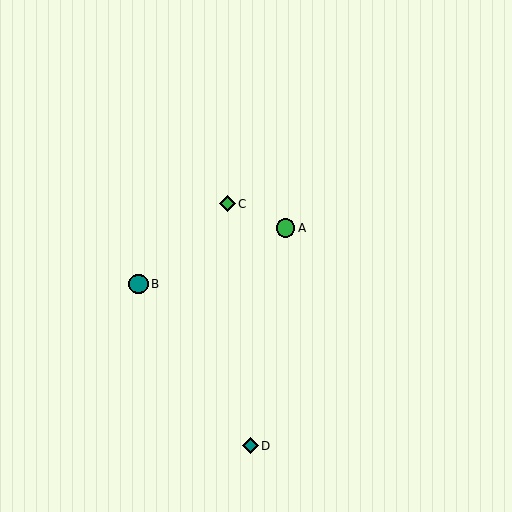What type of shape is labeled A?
Shape A is a green circle.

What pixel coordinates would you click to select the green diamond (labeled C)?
Click at (227, 204) to select the green diamond C.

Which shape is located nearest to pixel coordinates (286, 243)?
The green circle (labeled A) at (286, 228) is nearest to that location.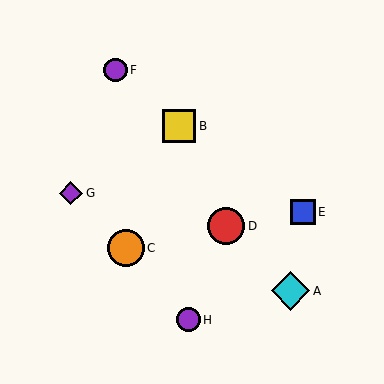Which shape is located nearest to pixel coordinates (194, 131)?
The yellow square (labeled B) at (179, 126) is nearest to that location.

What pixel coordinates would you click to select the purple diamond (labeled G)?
Click at (71, 193) to select the purple diamond G.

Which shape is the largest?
The cyan diamond (labeled A) is the largest.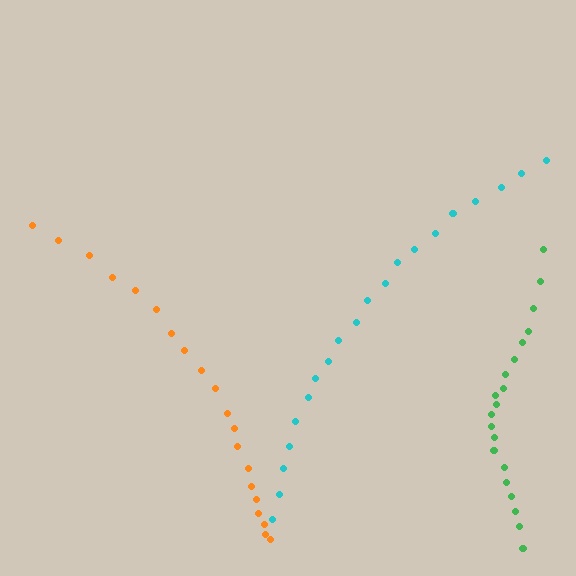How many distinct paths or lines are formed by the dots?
There are 3 distinct paths.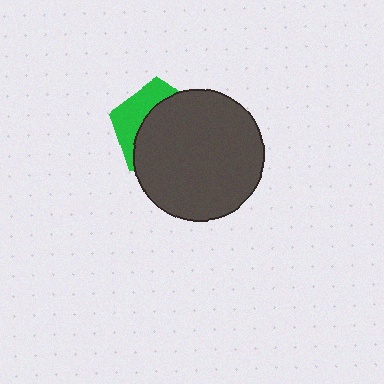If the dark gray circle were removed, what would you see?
You would see the complete green pentagon.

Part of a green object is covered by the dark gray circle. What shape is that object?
It is a pentagon.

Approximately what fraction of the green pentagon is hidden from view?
Roughly 67% of the green pentagon is hidden behind the dark gray circle.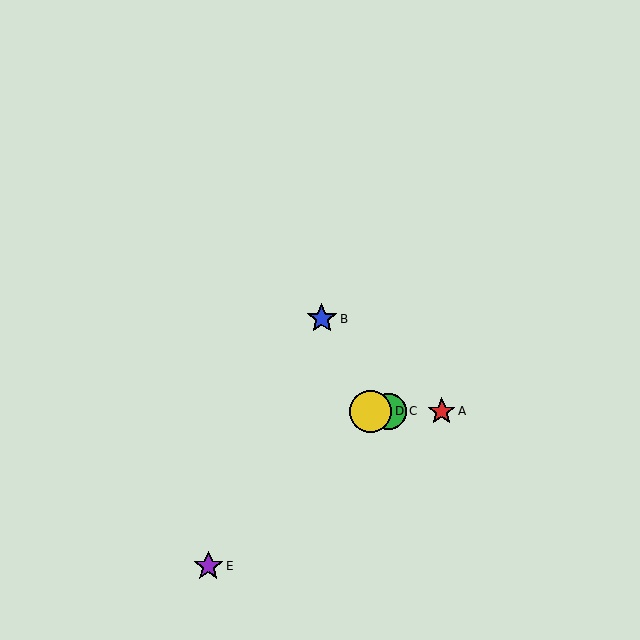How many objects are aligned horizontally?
3 objects (A, C, D) are aligned horizontally.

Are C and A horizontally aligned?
Yes, both are at y≈411.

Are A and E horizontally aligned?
No, A is at y≈411 and E is at y≈566.